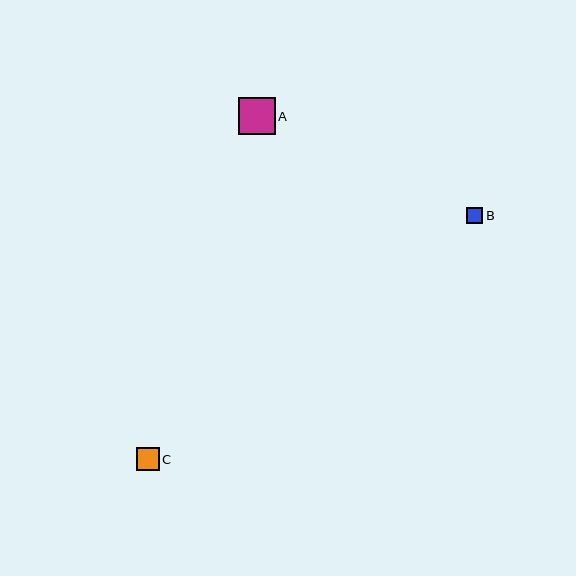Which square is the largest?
Square A is the largest with a size of approximately 37 pixels.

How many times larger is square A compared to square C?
Square A is approximately 1.6 times the size of square C.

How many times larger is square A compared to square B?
Square A is approximately 2.4 times the size of square B.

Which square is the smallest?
Square B is the smallest with a size of approximately 16 pixels.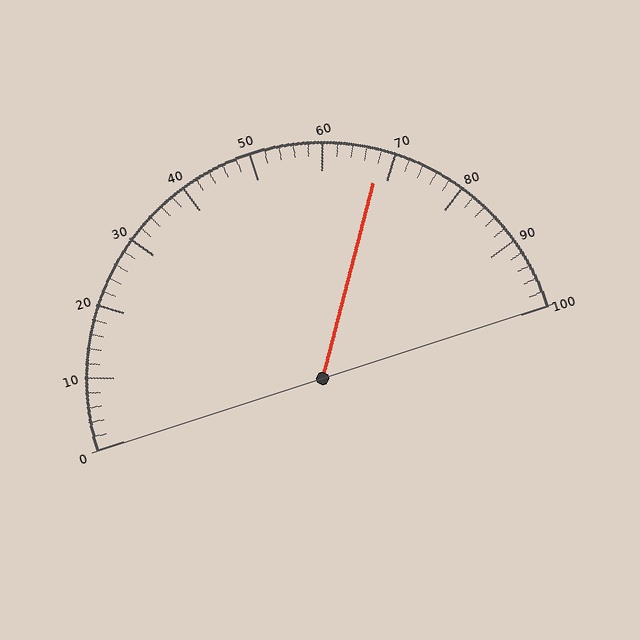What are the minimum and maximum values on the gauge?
The gauge ranges from 0 to 100.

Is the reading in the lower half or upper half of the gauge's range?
The reading is in the upper half of the range (0 to 100).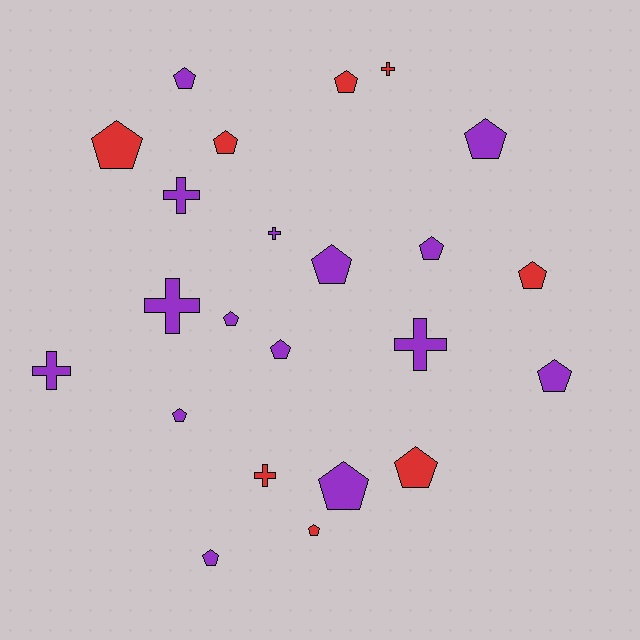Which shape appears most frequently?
Pentagon, with 16 objects.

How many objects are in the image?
There are 23 objects.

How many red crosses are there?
There are 2 red crosses.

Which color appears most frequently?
Purple, with 15 objects.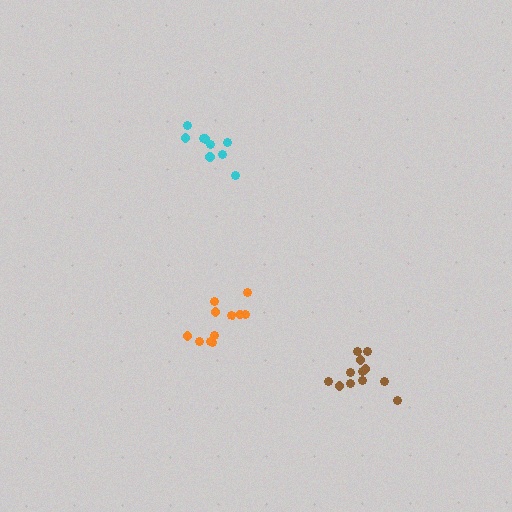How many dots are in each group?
Group 1: 12 dots, Group 2: 9 dots, Group 3: 11 dots (32 total).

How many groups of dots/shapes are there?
There are 3 groups.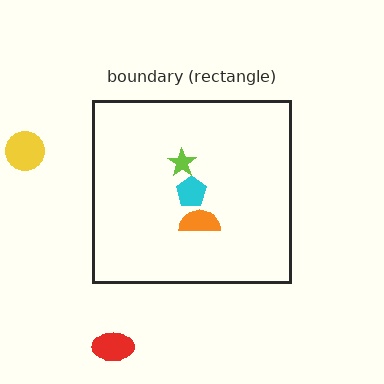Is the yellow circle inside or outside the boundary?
Outside.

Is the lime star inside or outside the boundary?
Inside.